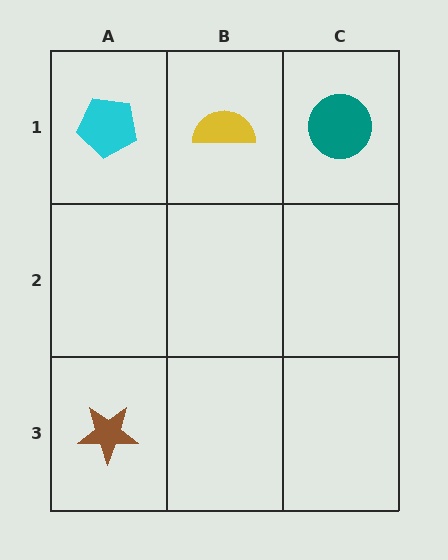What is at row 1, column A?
A cyan pentagon.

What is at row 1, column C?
A teal circle.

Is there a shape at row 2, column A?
No, that cell is empty.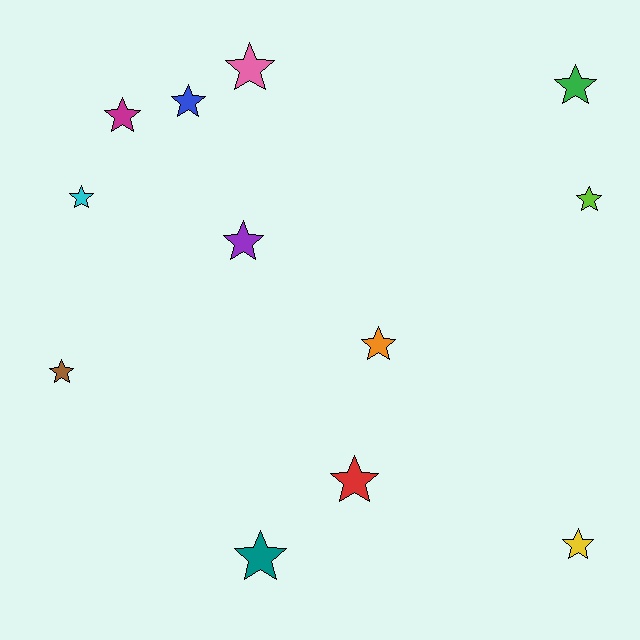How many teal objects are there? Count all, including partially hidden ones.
There is 1 teal object.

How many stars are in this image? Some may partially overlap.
There are 12 stars.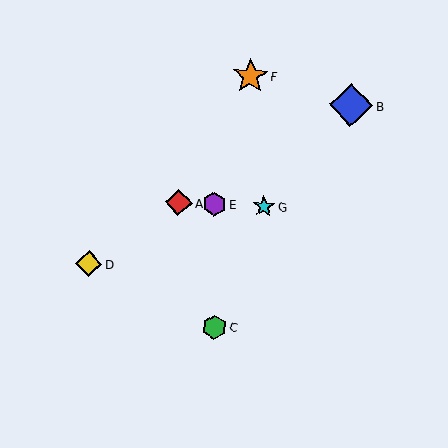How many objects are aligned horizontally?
3 objects (A, E, G) are aligned horizontally.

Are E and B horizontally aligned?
No, E is at y≈204 and B is at y≈105.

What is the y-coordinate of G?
Object G is at y≈206.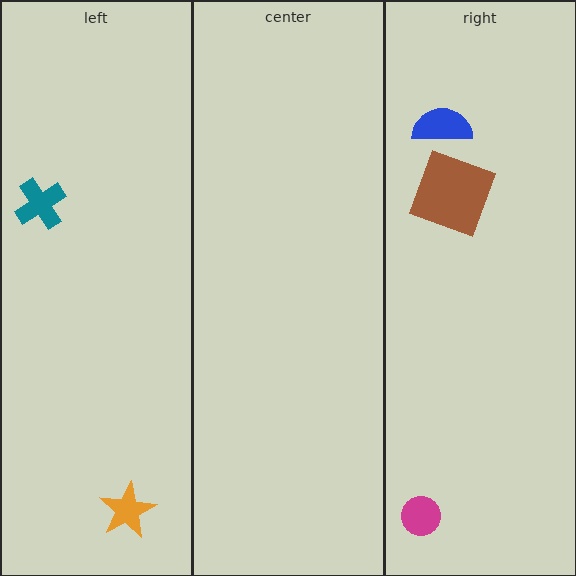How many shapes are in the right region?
3.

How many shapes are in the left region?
2.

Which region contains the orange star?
The left region.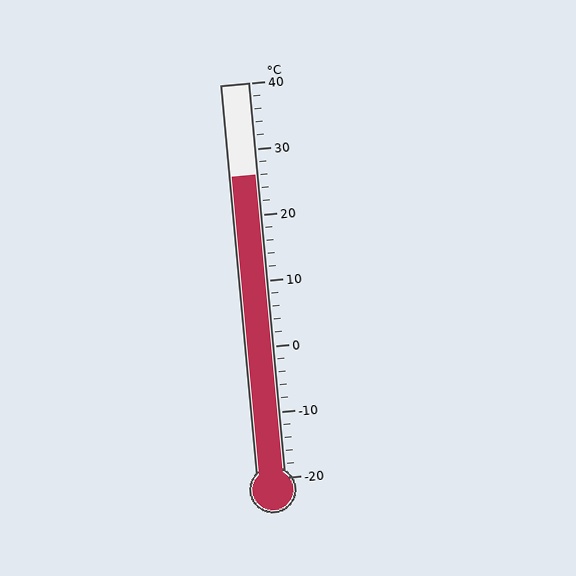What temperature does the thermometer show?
The thermometer shows approximately 26°C.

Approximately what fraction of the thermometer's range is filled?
The thermometer is filled to approximately 75% of its range.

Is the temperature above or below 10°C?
The temperature is above 10°C.